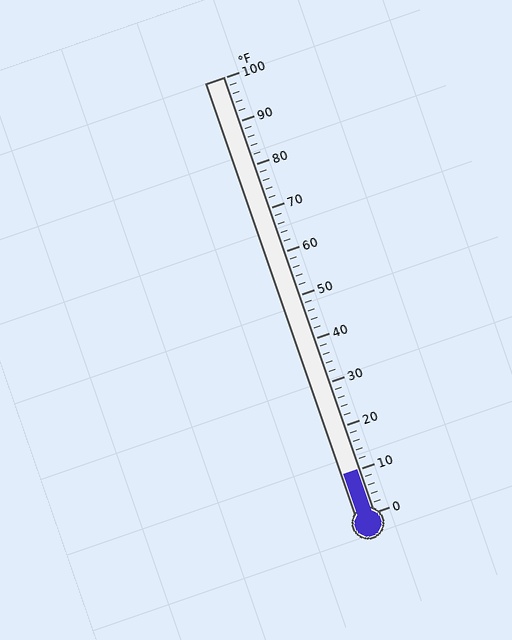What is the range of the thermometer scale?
The thermometer scale ranges from 0°F to 100°F.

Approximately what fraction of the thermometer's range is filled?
The thermometer is filled to approximately 10% of its range.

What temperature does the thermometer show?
The thermometer shows approximately 10°F.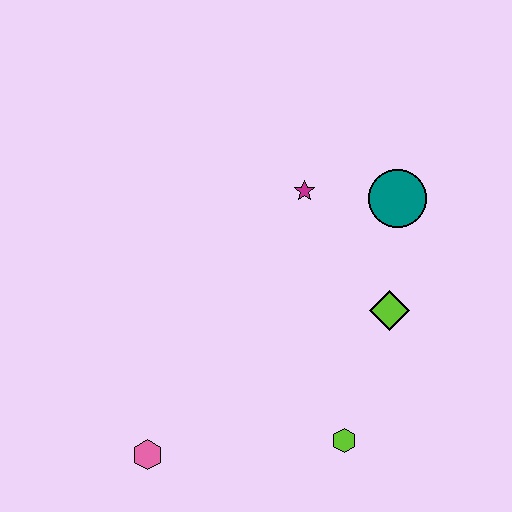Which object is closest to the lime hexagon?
The lime diamond is closest to the lime hexagon.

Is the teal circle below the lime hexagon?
No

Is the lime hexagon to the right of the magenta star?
Yes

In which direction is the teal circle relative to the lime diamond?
The teal circle is above the lime diamond.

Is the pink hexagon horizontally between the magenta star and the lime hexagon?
No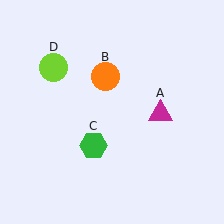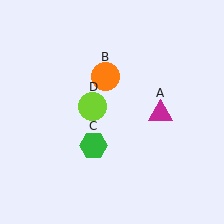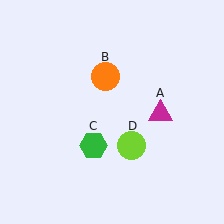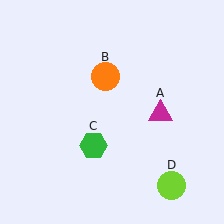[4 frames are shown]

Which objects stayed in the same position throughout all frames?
Magenta triangle (object A) and orange circle (object B) and green hexagon (object C) remained stationary.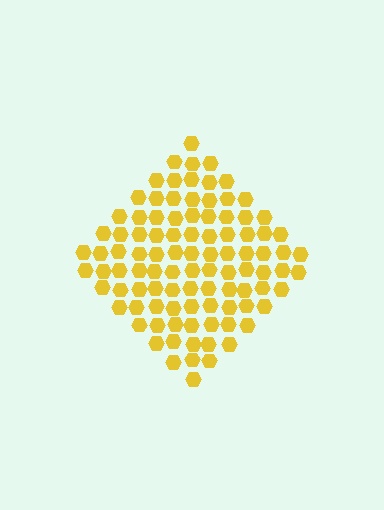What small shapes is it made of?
It is made of small hexagons.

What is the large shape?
The large shape is a diamond.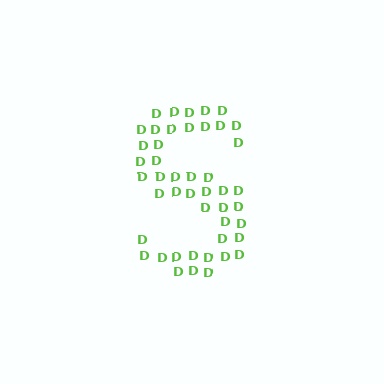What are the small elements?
The small elements are letter D's.